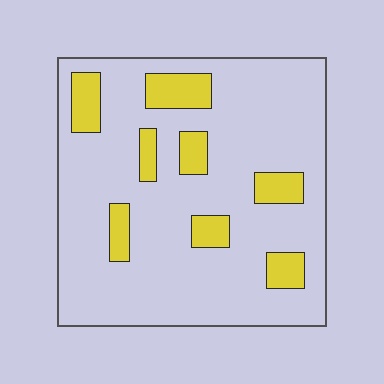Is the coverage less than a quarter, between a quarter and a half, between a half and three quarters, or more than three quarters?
Less than a quarter.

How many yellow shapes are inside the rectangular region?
8.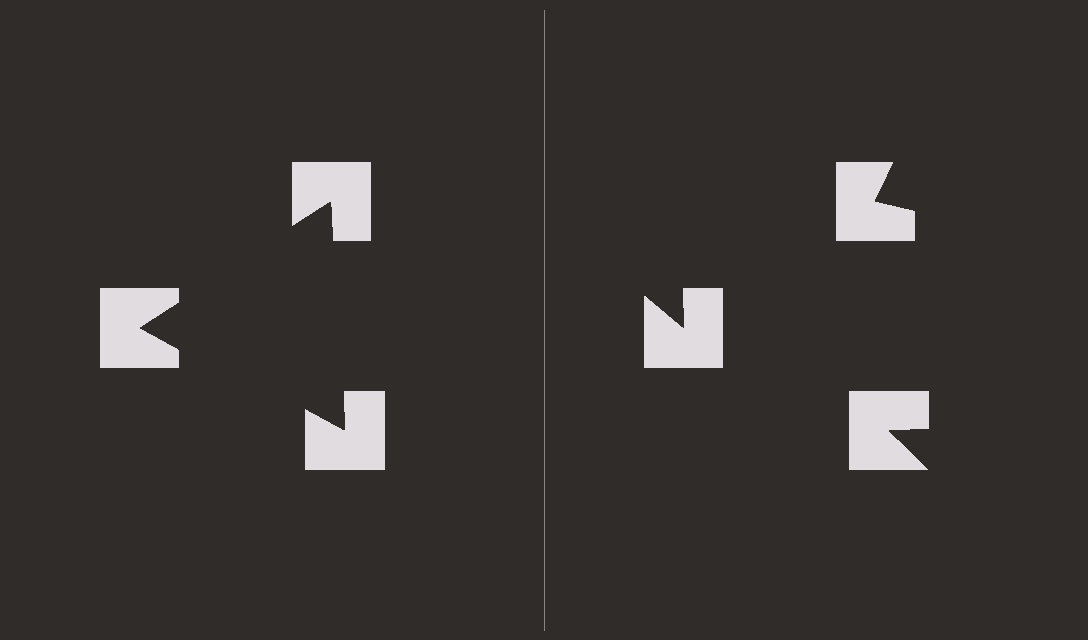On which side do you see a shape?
An illusory triangle appears on the left side. On the right side the wedge cuts are rotated, so no coherent shape forms.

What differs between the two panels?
The notched squares are positioned identically on both sides; only the wedge orientations differ. On the left they align to a triangle; on the right they are misaligned.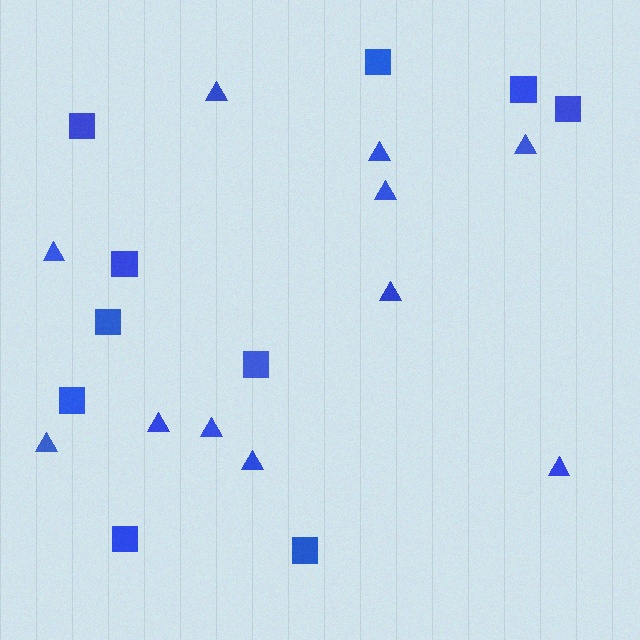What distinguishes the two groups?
There are 2 groups: one group of squares (10) and one group of triangles (11).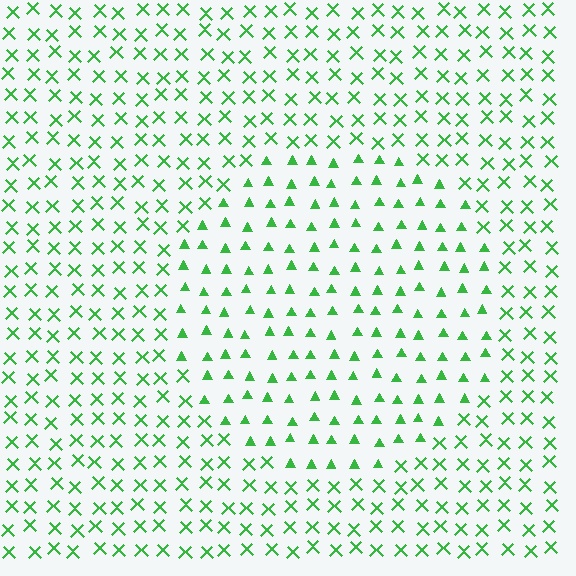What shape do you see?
I see a circle.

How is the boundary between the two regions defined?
The boundary is defined by a change in element shape: triangles inside vs. X marks outside. All elements share the same color and spacing.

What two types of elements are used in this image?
The image uses triangles inside the circle region and X marks outside it.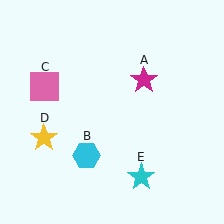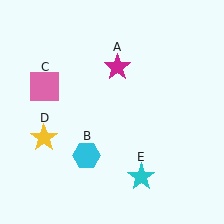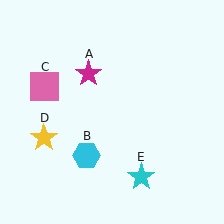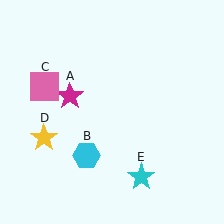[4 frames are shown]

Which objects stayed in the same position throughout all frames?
Cyan hexagon (object B) and pink square (object C) and yellow star (object D) and cyan star (object E) remained stationary.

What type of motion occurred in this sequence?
The magenta star (object A) rotated counterclockwise around the center of the scene.